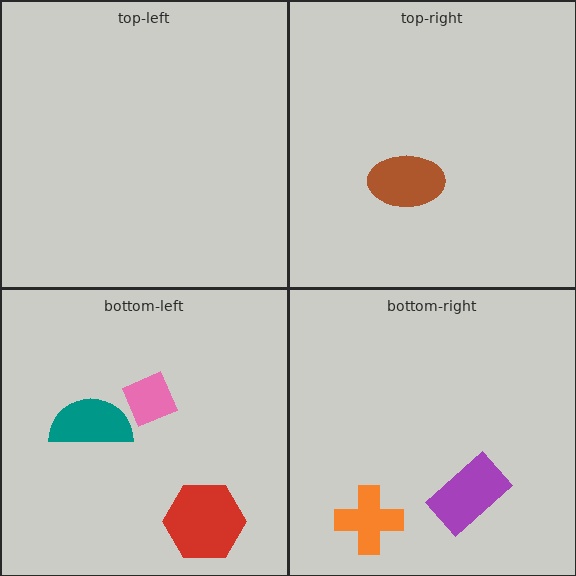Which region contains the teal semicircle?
The bottom-left region.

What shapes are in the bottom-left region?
The teal semicircle, the red hexagon, the pink diamond.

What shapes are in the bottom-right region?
The purple rectangle, the orange cross.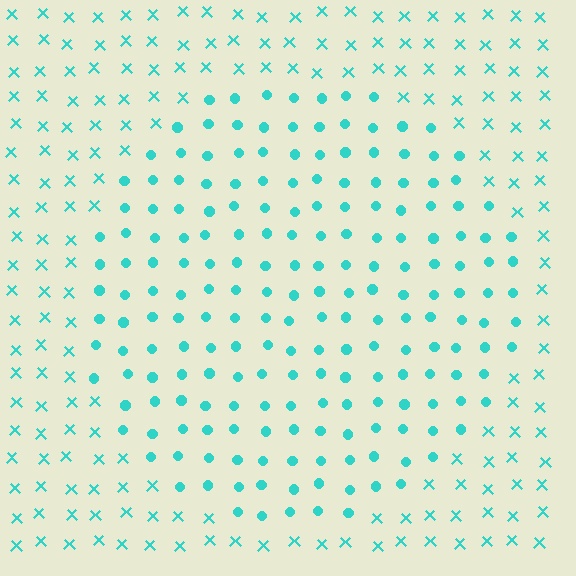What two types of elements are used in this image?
The image uses circles inside the circle region and X marks outside it.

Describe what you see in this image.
The image is filled with small cyan elements arranged in a uniform grid. A circle-shaped region contains circles, while the surrounding area contains X marks. The boundary is defined purely by the change in element shape.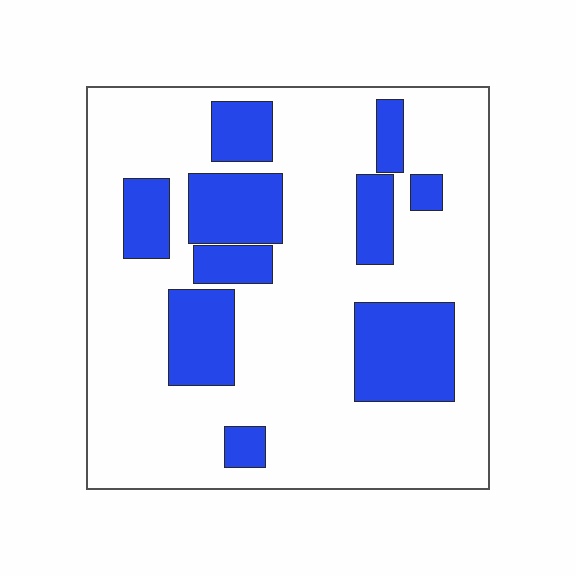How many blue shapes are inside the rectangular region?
10.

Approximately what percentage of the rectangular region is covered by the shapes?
Approximately 25%.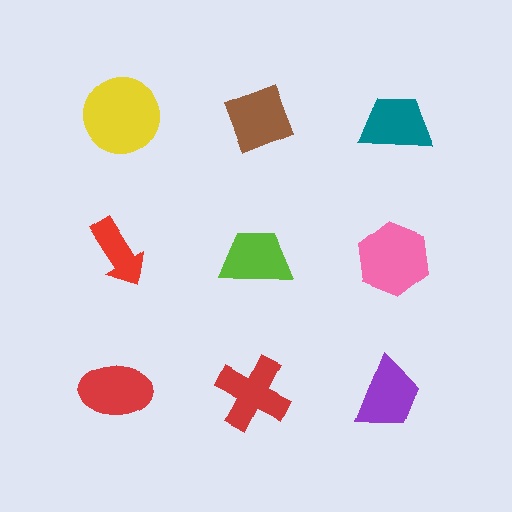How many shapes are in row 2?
3 shapes.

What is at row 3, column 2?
A red cross.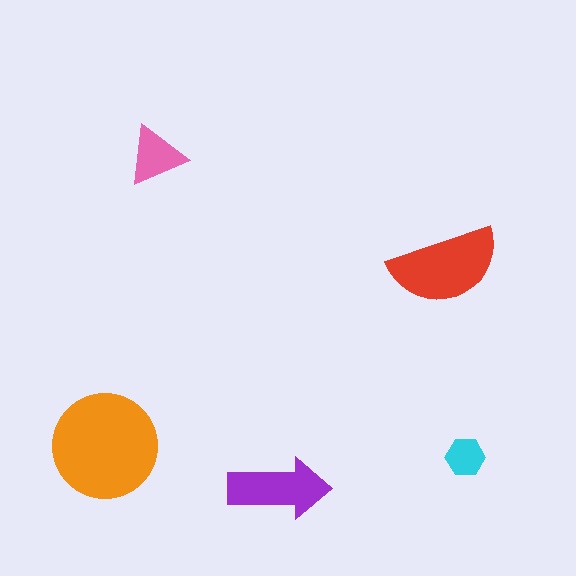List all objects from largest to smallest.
The orange circle, the red semicircle, the purple arrow, the pink triangle, the cyan hexagon.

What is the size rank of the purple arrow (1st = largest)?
3rd.